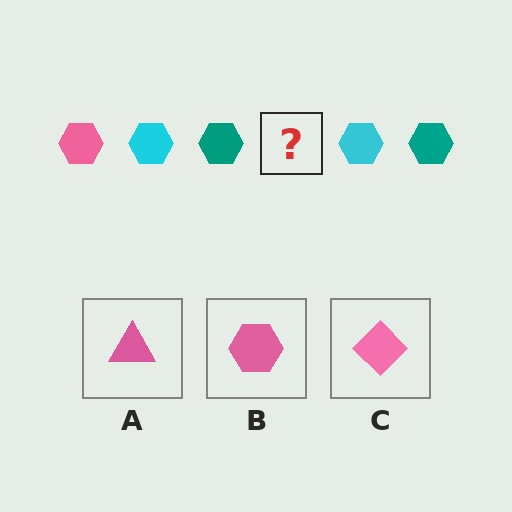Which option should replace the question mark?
Option B.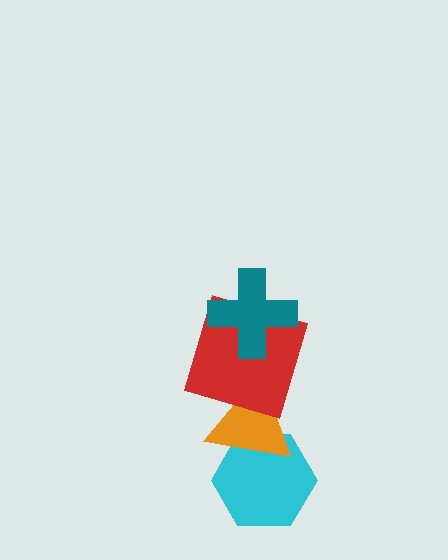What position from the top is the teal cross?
The teal cross is 1st from the top.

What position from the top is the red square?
The red square is 2nd from the top.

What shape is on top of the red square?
The teal cross is on top of the red square.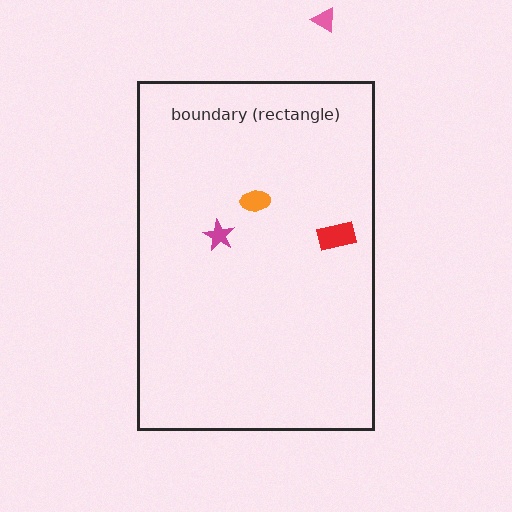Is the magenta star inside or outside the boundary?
Inside.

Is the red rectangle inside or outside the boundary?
Inside.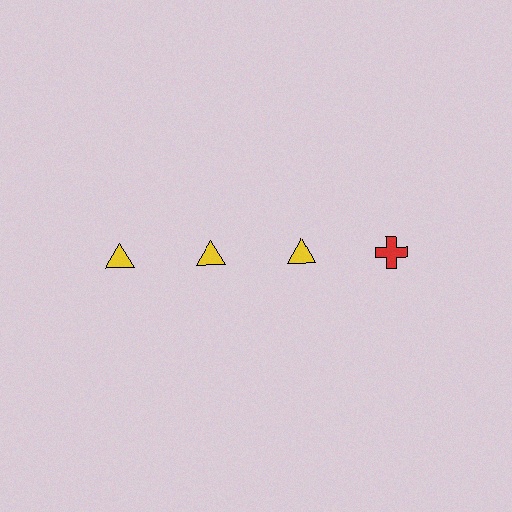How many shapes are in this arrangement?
There are 4 shapes arranged in a grid pattern.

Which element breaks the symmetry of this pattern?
The red cross in the top row, second from right column breaks the symmetry. All other shapes are yellow triangles.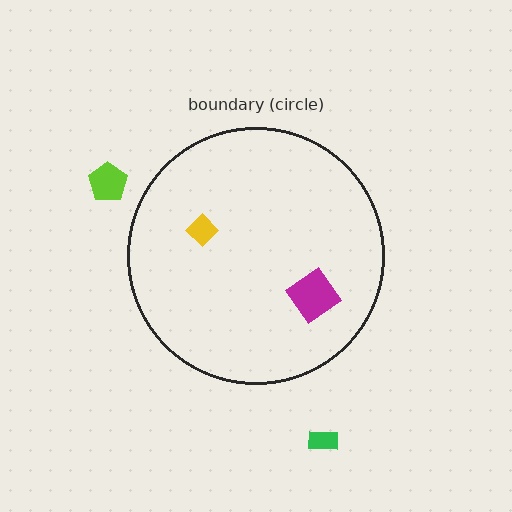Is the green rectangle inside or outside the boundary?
Outside.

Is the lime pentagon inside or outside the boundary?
Outside.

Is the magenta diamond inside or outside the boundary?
Inside.